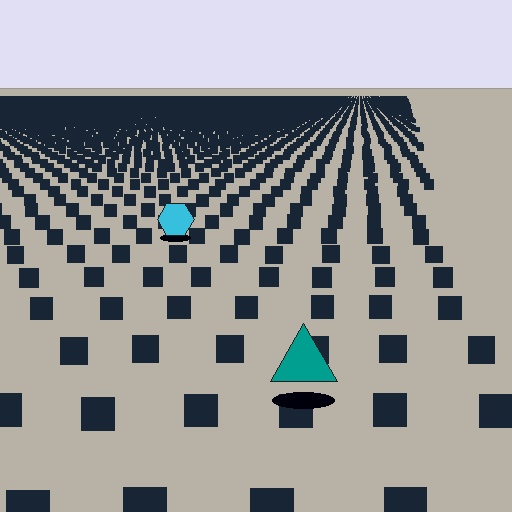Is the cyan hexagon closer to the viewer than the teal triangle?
No. The teal triangle is closer — you can tell from the texture gradient: the ground texture is coarser near it.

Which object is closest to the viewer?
The teal triangle is closest. The texture marks near it are larger and more spread out.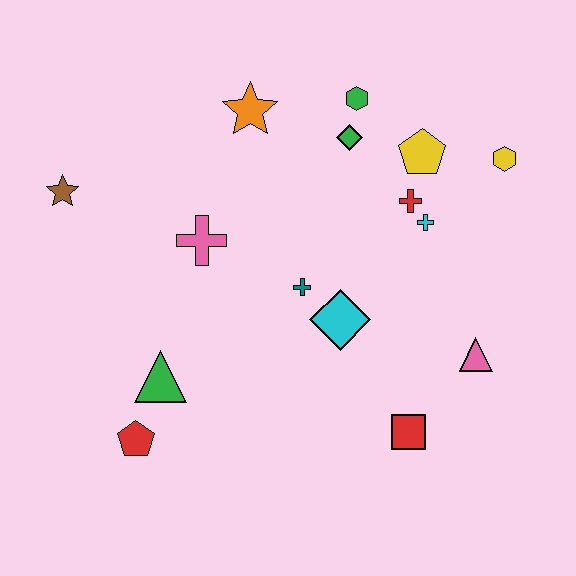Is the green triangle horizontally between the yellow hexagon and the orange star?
No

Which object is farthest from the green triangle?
The yellow hexagon is farthest from the green triangle.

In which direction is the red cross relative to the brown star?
The red cross is to the right of the brown star.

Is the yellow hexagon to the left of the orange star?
No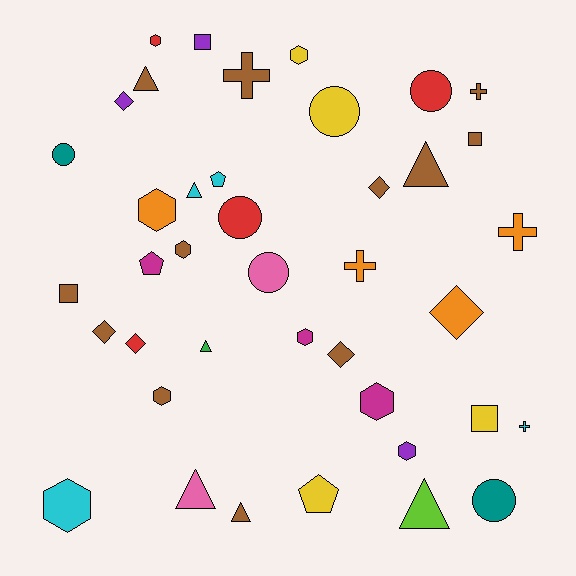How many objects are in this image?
There are 40 objects.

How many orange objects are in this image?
There are 4 orange objects.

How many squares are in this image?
There are 4 squares.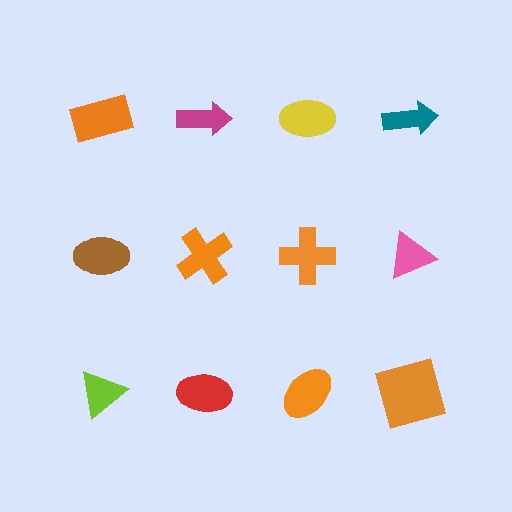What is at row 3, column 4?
An orange square.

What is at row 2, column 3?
An orange cross.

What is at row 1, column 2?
A magenta arrow.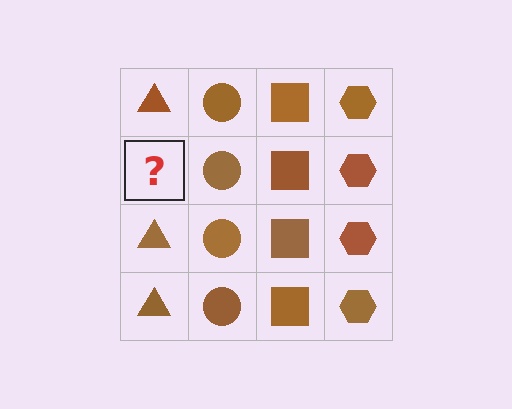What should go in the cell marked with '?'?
The missing cell should contain a brown triangle.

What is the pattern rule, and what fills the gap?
The rule is that each column has a consistent shape. The gap should be filled with a brown triangle.